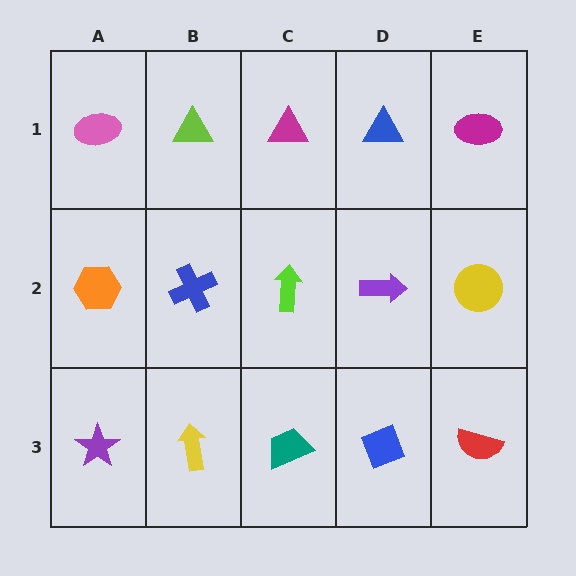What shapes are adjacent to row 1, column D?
A purple arrow (row 2, column D), a magenta triangle (row 1, column C), a magenta ellipse (row 1, column E).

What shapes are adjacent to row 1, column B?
A blue cross (row 2, column B), a pink ellipse (row 1, column A), a magenta triangle (row 1, column C).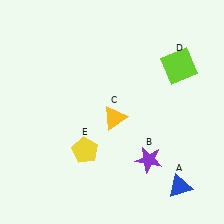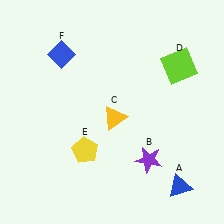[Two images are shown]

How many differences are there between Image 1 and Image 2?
There is 1 difference between the two images.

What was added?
A blue diamond (F) was added in Image 2.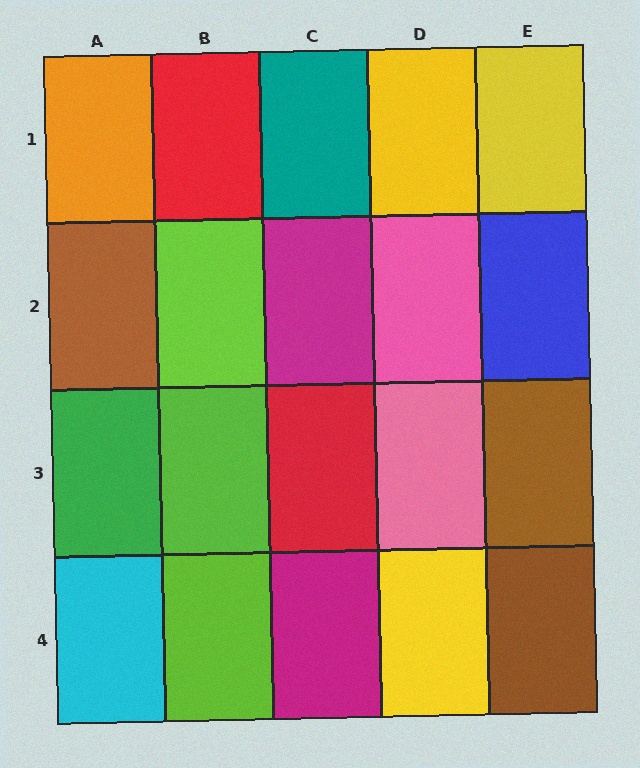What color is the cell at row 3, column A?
Green.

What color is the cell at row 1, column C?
Teal.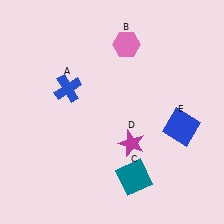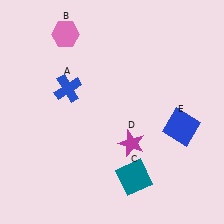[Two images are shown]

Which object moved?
The pink hexagon (B) moved left.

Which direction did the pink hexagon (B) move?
The pink hexagon (B) moved left.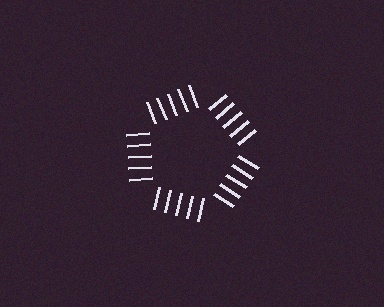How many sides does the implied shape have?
5 sides — the line-ends trace a pentagon.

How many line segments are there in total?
25 — 5 along each of the 5 edges.